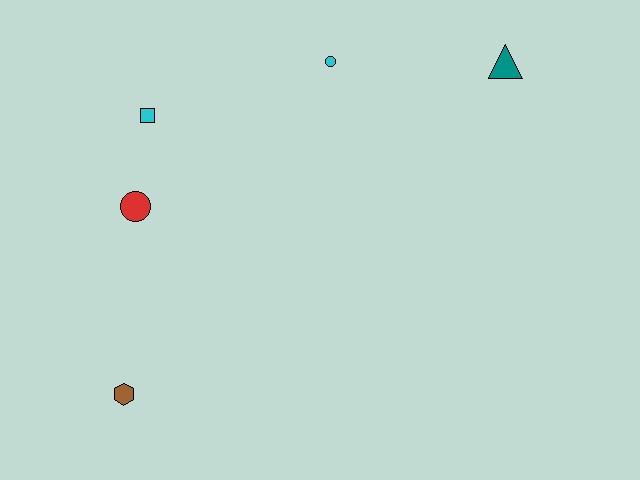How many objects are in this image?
There are 5 objects.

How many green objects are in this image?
There are no green objects.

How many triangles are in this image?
There is 1 triangle.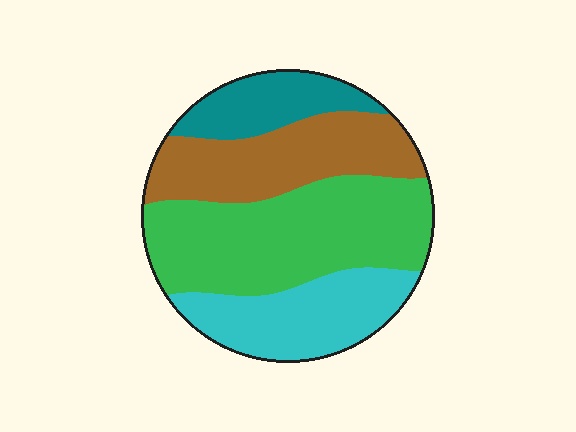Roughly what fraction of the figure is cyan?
Cyan takes up about one fifth (1/5) of the figure.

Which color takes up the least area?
Teal, at roughly 15%.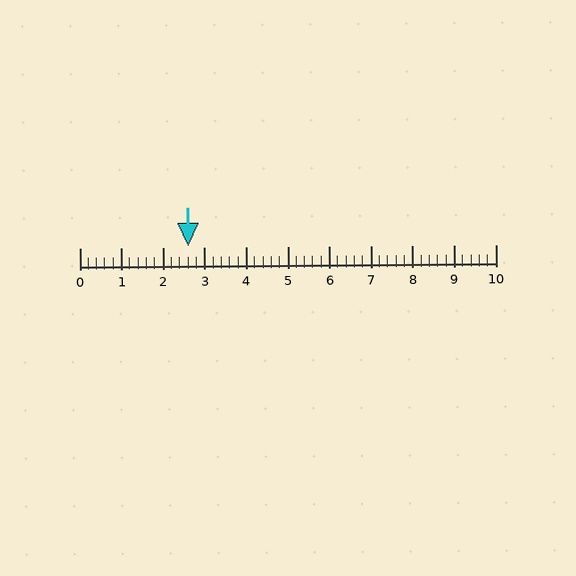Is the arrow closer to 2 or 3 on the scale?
The arrow is closer to 3.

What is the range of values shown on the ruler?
The ruler shows values from 0 to 10.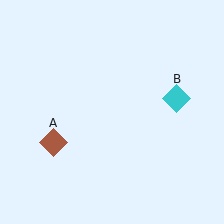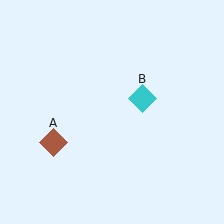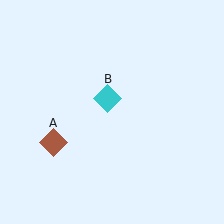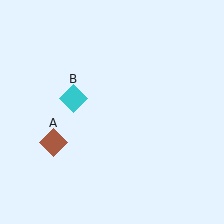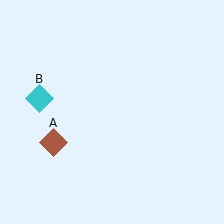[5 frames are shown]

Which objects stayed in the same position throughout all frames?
Brown diamond (object A) remained stationary.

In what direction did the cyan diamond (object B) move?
The cyan diamond (object B) moved left.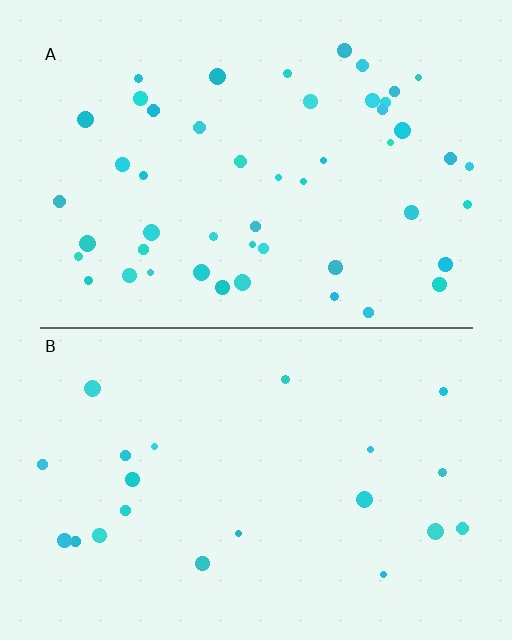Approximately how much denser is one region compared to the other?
Approximately 2.3× — region A over region B.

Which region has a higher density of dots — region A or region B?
A (the top).